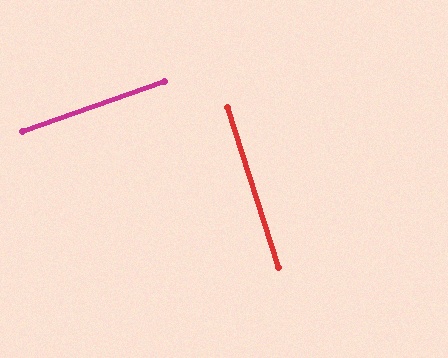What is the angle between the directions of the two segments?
Approximately 89 degrees.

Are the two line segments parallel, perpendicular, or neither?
Perpendicular — they meet at approximately 89°.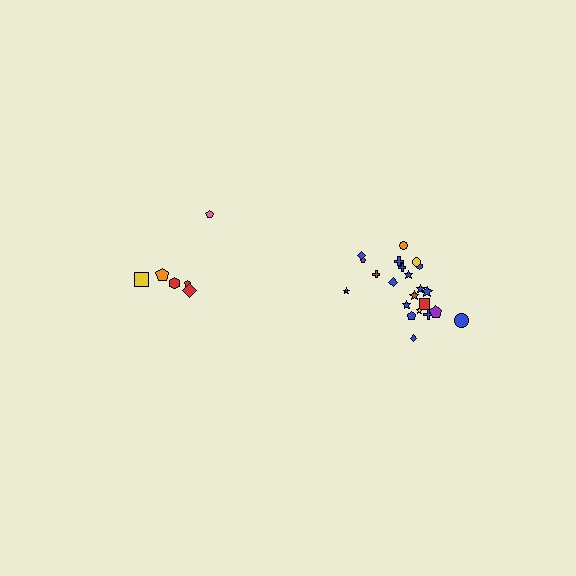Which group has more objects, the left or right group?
The right group.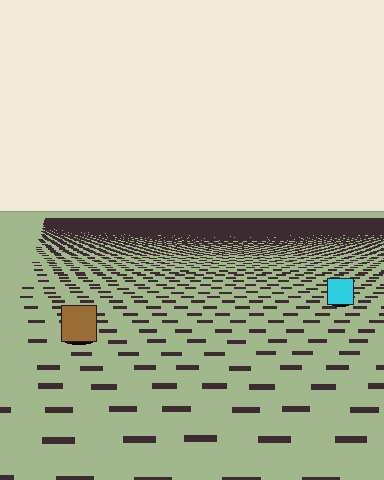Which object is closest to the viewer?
The brown square is closest. The texture marks near it are larger and more spread out.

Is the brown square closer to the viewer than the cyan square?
Yes. The brown square is closer — you can tell from the texture gradient: the ground texture is coarser near it.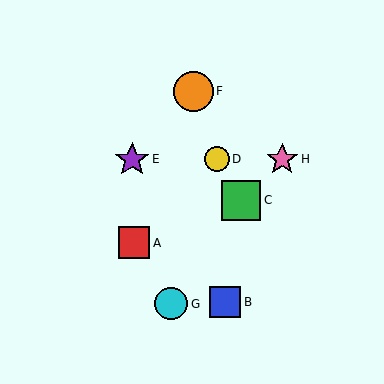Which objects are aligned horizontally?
Objects D, E, H are aligned horizontally.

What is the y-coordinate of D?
Object D is at y≈159.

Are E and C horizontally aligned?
No, E is at y≈159 and C is at y≈200.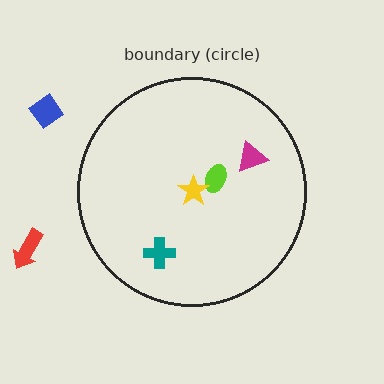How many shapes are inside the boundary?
4 inside, 2 outside.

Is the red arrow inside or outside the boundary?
Outside.